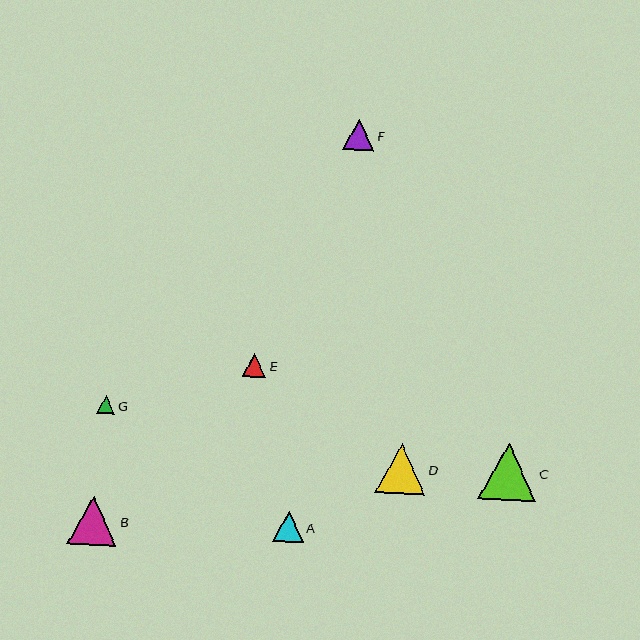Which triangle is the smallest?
Triangle G is the smallest with a size of approximately 19 pixels.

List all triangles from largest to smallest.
From largest to smallest: C, D, B, F, A, E, G.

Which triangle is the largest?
Triangle C is the largest with a size of approximately 57 pixels.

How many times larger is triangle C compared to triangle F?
Triangle C is approximately 1.9 times the size of triangle F.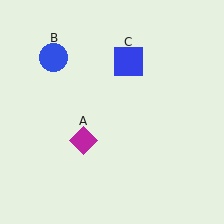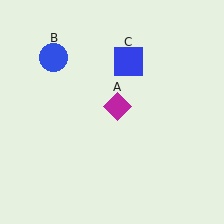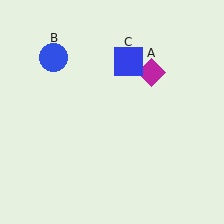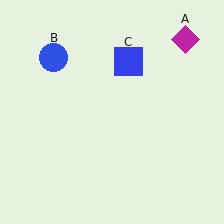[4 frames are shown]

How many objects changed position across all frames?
1 object changed position: magenta diamond (object A).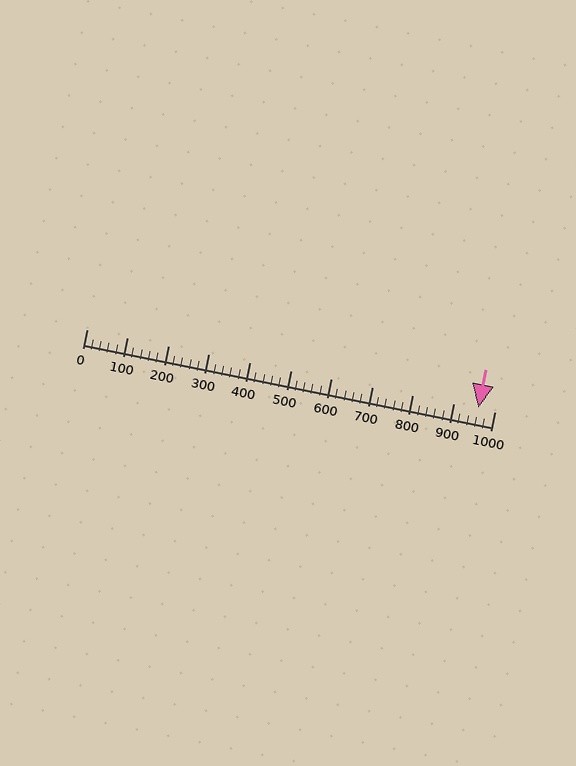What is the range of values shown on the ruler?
The ruler shows values from 0 to 1000.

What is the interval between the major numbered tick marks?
The major tick marks are spaced 100 units apart.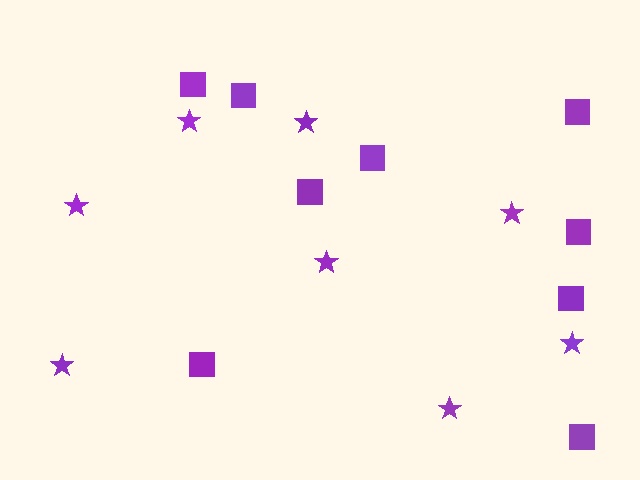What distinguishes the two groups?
There are 2 groups: one group of squares (9) and one group of stars (8).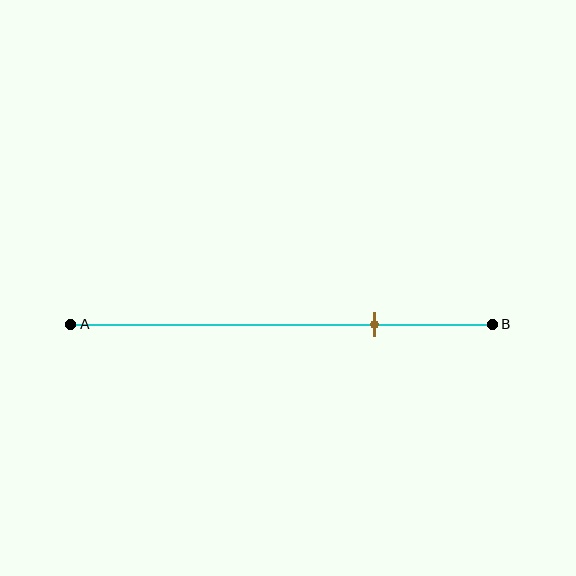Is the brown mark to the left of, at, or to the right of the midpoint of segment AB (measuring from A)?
The brown mark is to the right of the midpoint of segment AB.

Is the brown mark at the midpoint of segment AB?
No, the mark is at about 70% from A, not at the 50% midpoint.